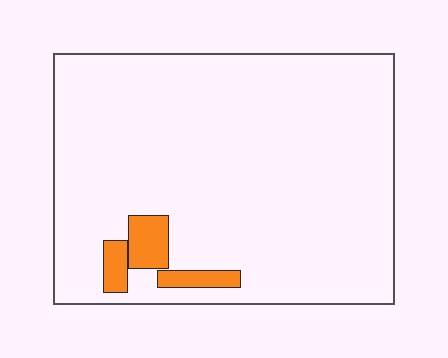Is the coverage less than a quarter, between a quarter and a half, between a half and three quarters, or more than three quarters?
Less than a quarter.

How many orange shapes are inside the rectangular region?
3.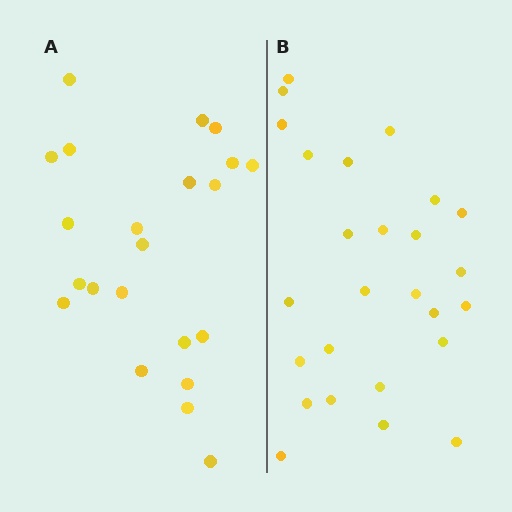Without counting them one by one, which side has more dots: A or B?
Region B (the right region) has more dots.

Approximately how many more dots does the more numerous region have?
Region B has about 4 more dots than region A.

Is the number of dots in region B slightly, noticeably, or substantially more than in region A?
Region B has only slightly more — the two regions are fairly close. The ratio is roughly 1.2 to 1.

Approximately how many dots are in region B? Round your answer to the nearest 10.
About 30 dots. (The exact count is 26, which rounds to 30.)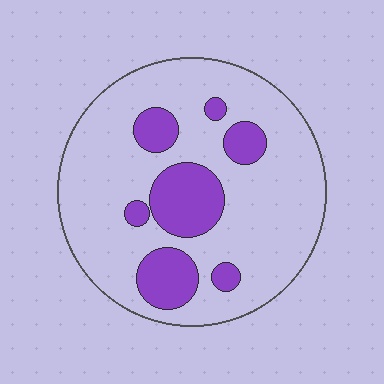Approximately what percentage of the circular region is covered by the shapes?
Approximately 20%.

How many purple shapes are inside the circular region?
7.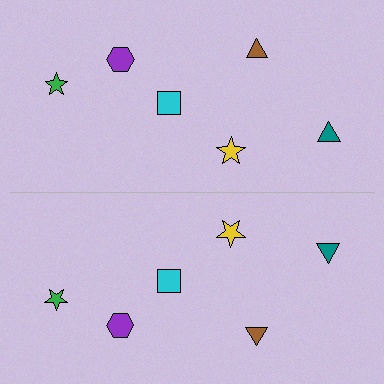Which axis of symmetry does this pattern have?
The pattern has a horizontal axis of symmetry running through the center of the image.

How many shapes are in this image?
There are 12 shapes in this image.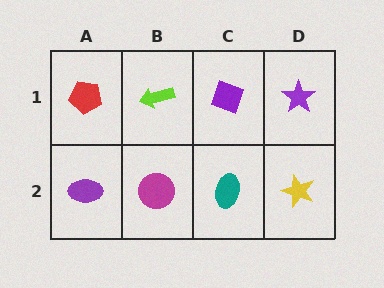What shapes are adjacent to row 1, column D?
A yellow star (row 2, column D), a purple diamond (row 1, column C).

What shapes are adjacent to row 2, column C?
A purple diamond (row 1, column C), a magenta circle (row 2, column B), a yellow star (row 2, column D).